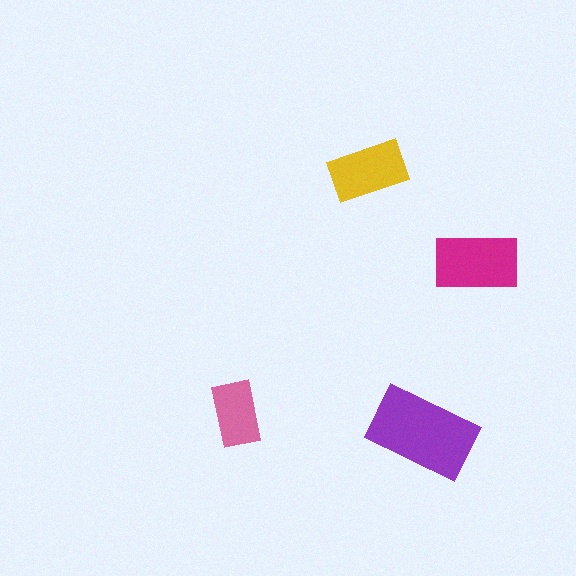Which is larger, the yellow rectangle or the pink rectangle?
The yellow one.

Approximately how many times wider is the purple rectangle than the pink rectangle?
About 1.5 times wider.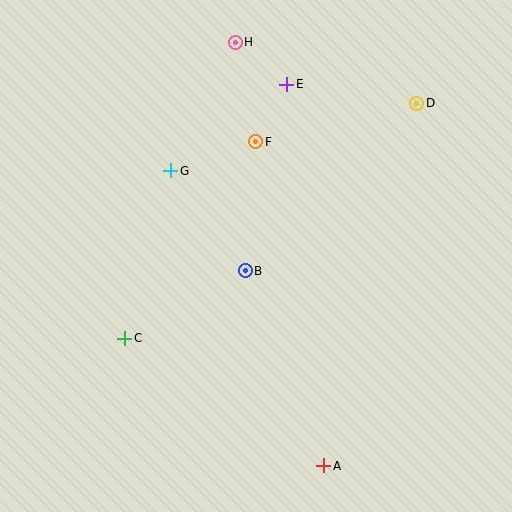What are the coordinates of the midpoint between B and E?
The midpoint between B and E is at (266, 177).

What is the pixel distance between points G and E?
The distance between G and E is 145 pixels.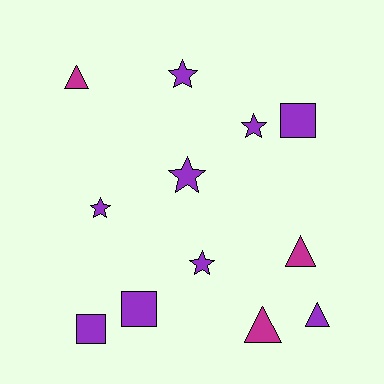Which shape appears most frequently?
Star, with 5 objects.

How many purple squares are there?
There are 3 purple squares.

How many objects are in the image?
There are 12 objects.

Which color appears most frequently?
Purple, with 9 objects.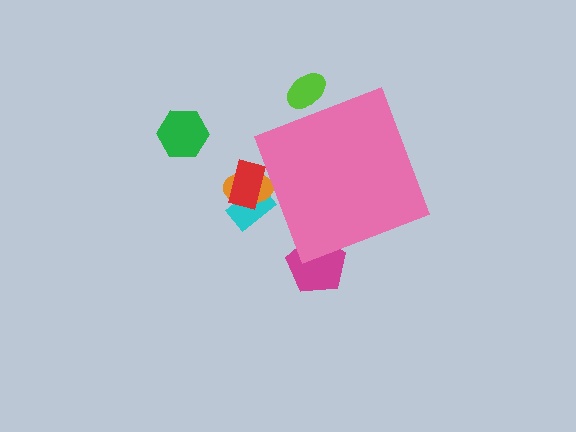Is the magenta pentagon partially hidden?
Yes, the magenta pentagon is partially hidden behind the pink diamond.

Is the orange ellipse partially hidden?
Yes, the orange ellipse is partially hidden behind the pink diamond.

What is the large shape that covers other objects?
A pink diamond.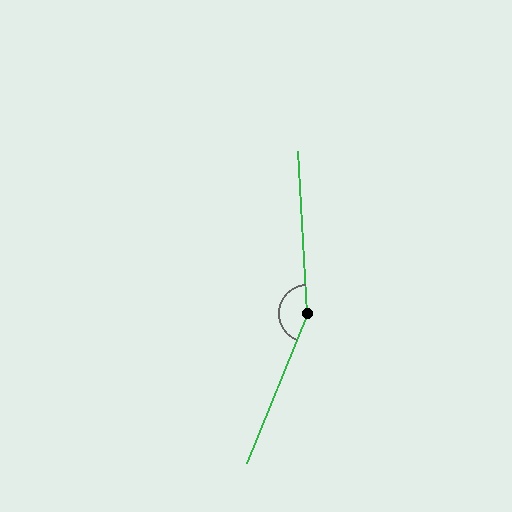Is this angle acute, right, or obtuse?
It is obtuse.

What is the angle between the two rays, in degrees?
Approximately 154 degrees.